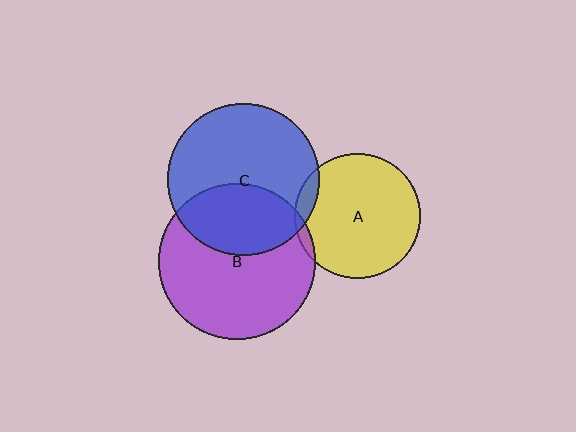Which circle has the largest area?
Circle B (purple).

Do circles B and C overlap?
Yes.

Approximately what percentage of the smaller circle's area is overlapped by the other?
Approximately 35%.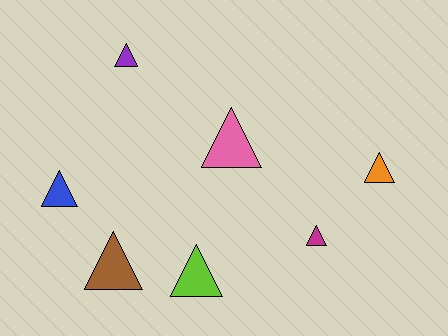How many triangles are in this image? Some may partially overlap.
There are 7 triangles.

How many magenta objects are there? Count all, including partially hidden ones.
There is 1 magenta object.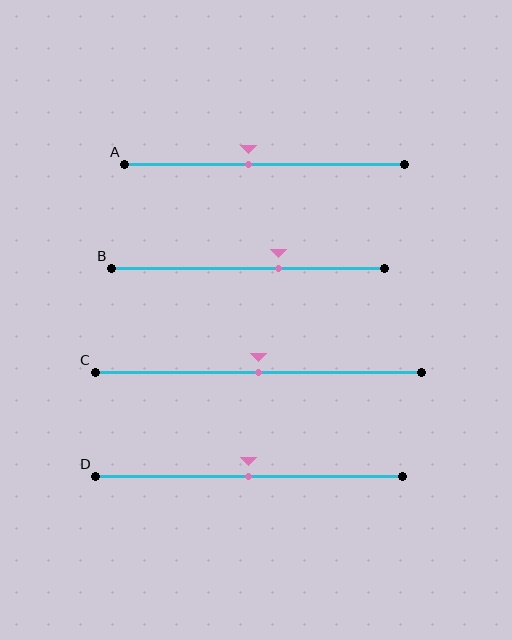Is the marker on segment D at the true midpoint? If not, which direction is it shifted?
Yes, the marker on segment D is at the true midpoint.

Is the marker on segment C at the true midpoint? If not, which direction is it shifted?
Yes, the marker on segment C is at the true midpoint.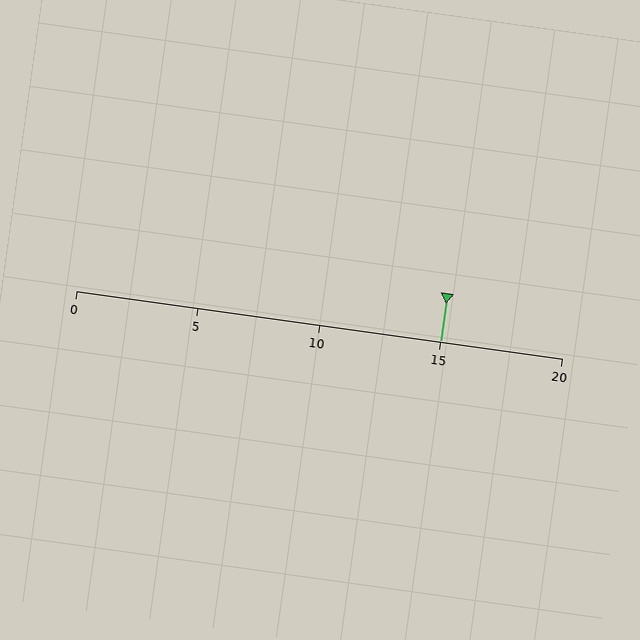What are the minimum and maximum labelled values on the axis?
The axis runs from 0 to 20.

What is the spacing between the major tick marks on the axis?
The major ticks are spaced 5 apart.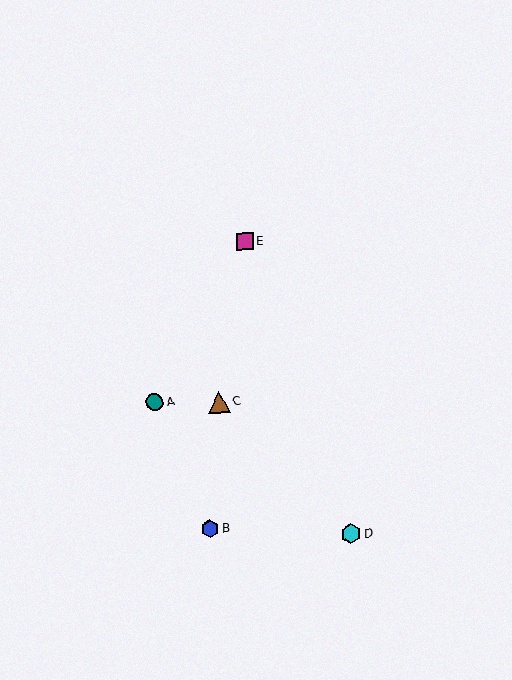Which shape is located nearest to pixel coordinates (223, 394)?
The brown triangle (labeled C) at (219, 402) is nearest to that location.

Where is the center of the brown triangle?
The center of the brown triangle is at (219, 402).